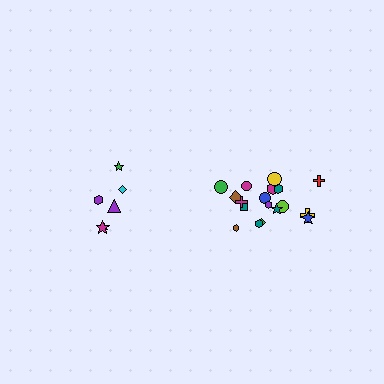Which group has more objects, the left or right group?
The right group.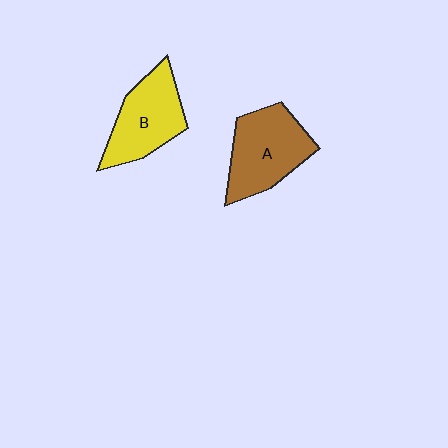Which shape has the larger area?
Shape A (brown).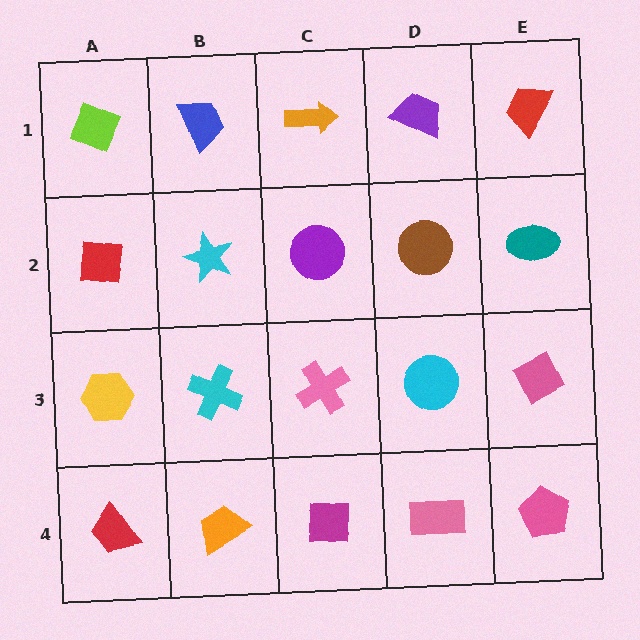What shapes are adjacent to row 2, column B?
A blue trapezoid (row 1, column B), a cyan cross (row 3, column B), a red square (row 2, column A), a purple circle (row 2, column C).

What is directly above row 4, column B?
A cyan cross.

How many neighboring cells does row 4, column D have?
3.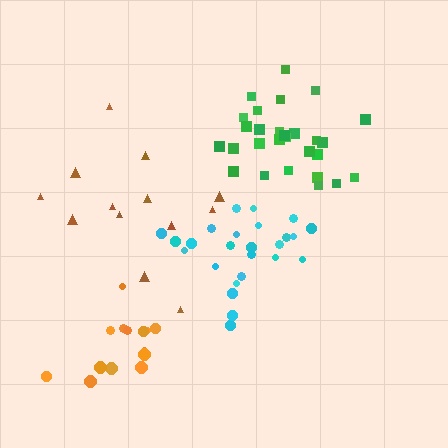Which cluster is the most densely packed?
Orange.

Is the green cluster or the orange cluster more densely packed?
Orange.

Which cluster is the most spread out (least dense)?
Brown.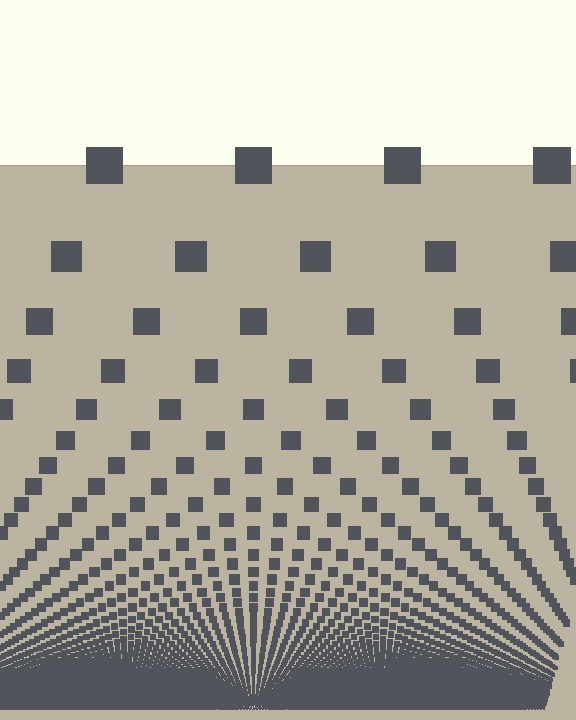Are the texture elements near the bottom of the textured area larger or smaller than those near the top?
Smaller. The gradient is inverted — elements near the bottom are smaller and denser.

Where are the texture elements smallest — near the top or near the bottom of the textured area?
Near the bottom.